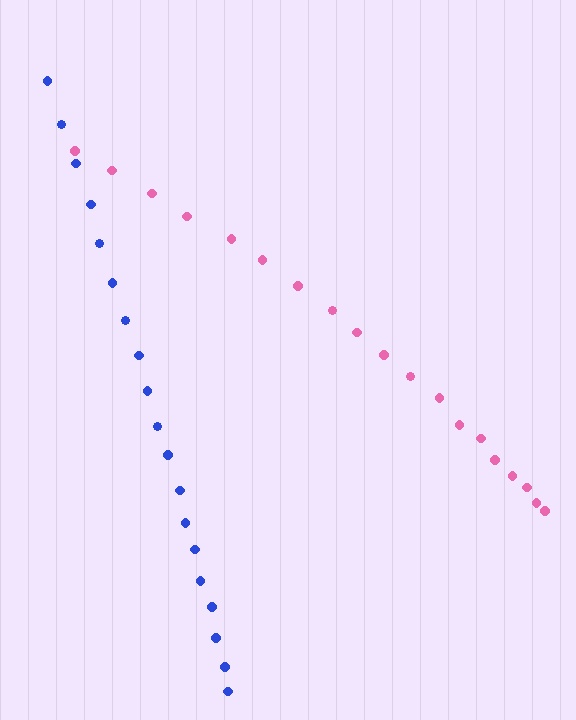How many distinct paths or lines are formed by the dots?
There are 2 distinct paths.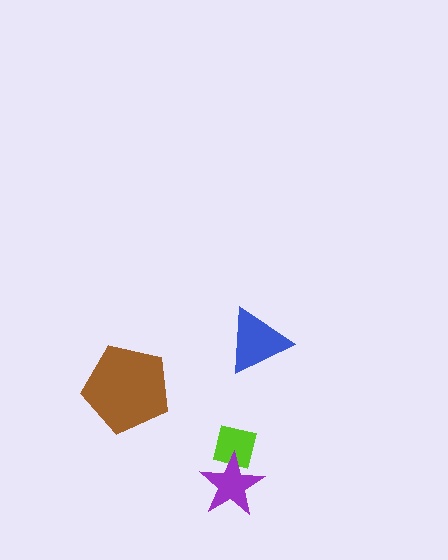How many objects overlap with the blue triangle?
0 objects overlap with the blue triangle.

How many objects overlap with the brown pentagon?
0 objects overlap with the brown pentagon.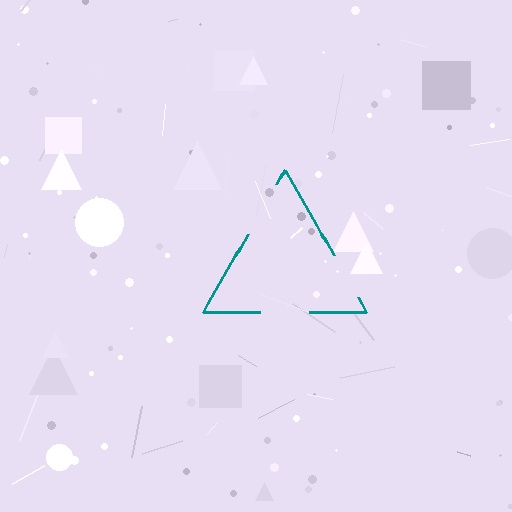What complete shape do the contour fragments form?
The contour fragments form a triangle.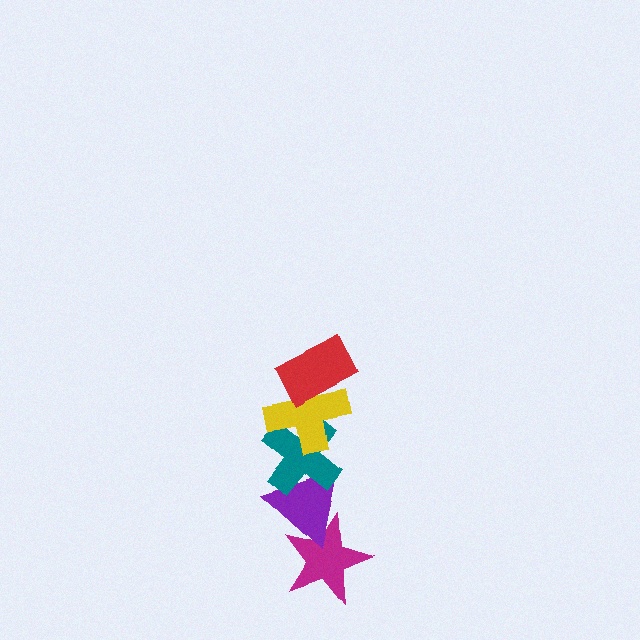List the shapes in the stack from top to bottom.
From top to bottom: the red rectangle, the yellow cross, the teal cross, the purple triangle, the magenta star.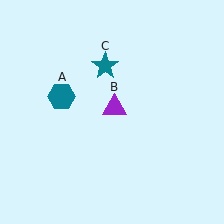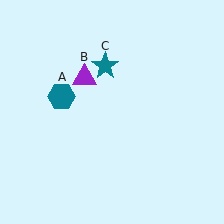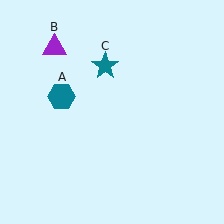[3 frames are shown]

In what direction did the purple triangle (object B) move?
The purple triangle (object B) moved up and to the left.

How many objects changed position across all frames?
1 object changed position: purple triangle (object B).